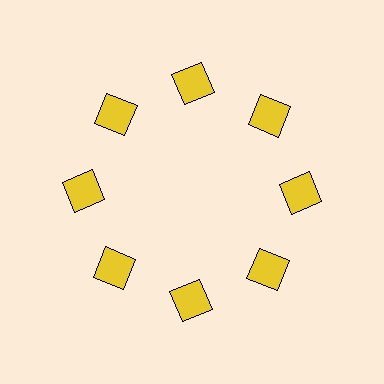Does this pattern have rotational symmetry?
Yes, this pattern has 8-fold rotational symmetry. It looks the same after rotating 45 degrees around the center.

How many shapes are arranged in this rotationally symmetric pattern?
There are 8 shapes, arranged in 8 groups of 1.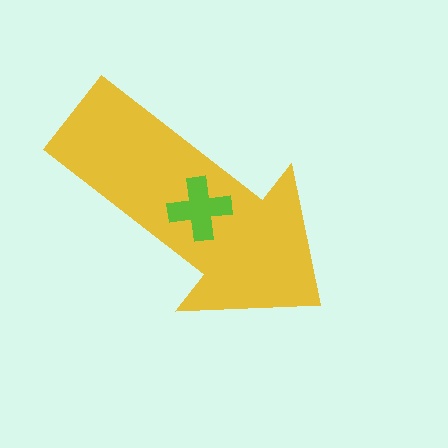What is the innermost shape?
The lime cross.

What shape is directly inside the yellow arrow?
The lime cross.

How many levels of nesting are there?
2.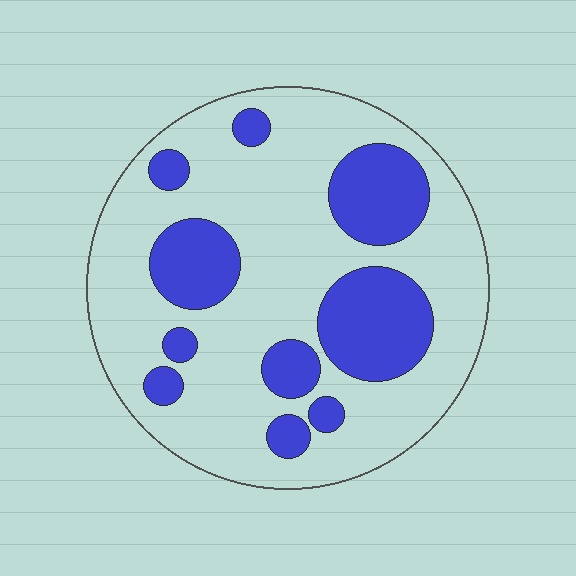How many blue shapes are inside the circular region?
10.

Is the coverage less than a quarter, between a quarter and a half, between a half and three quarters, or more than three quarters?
Between a quarter and a half.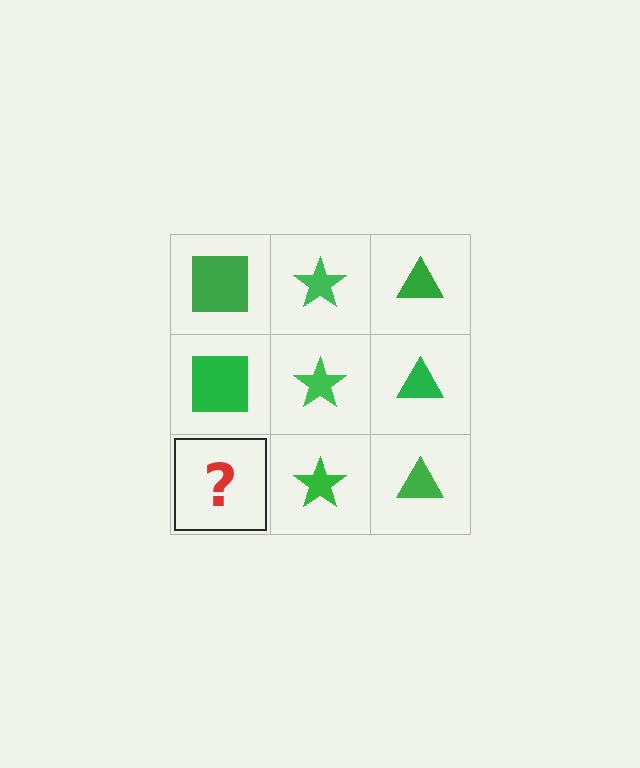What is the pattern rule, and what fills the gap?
The rule is that each column has a consistent shape. The gap should be filled with a green square.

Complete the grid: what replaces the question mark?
The question mark should be replaced with a green square.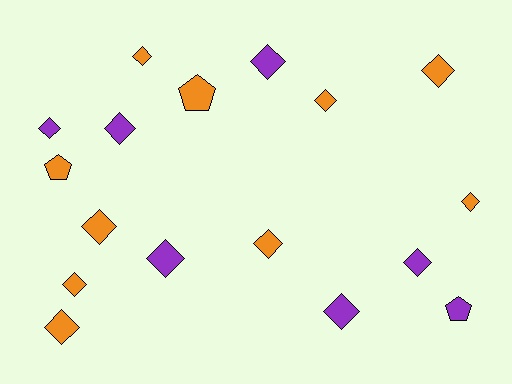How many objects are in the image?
There are 17 objects.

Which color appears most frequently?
Orange, with 10 objects.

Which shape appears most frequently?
Diamond, with 14 objects.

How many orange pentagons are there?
There are 2 orange pentagons.